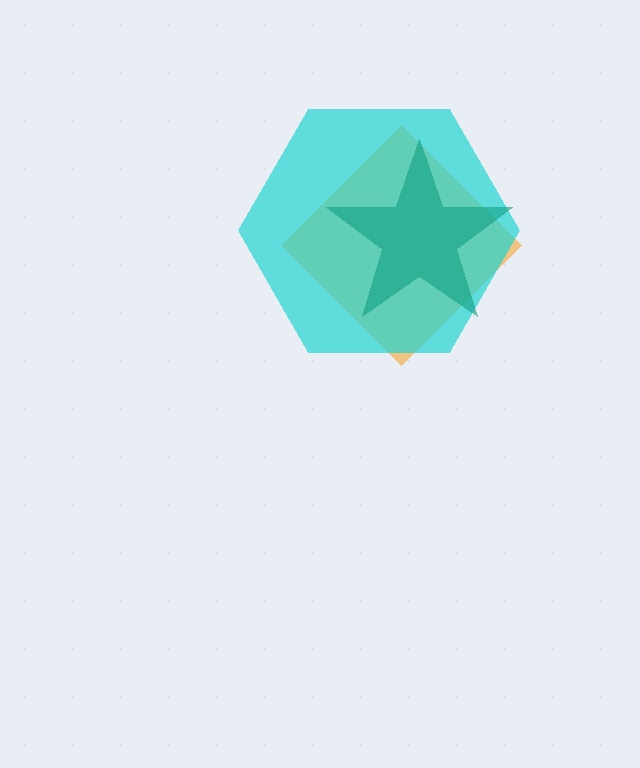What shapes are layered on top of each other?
The layered shapes are: an orange diamond, a cyan hexagon, a teal star.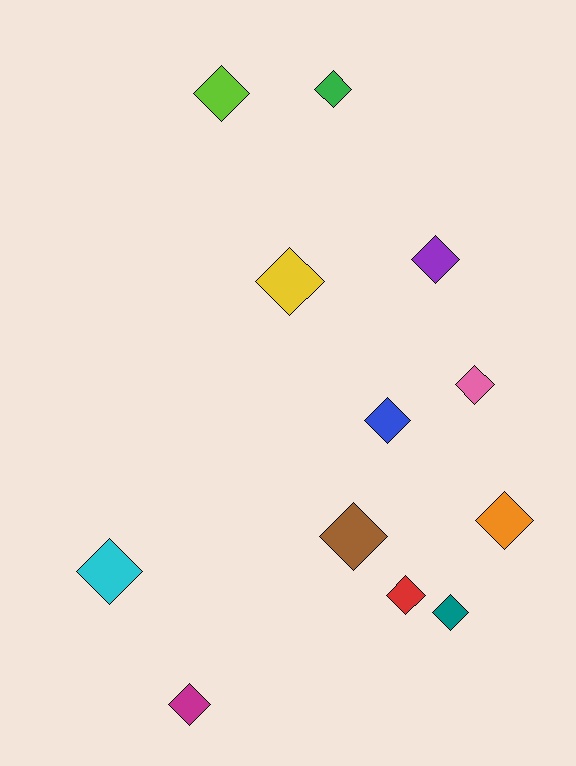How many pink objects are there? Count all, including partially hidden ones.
There is 1 pink object.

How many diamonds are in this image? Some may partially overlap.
There are 12 diamonds.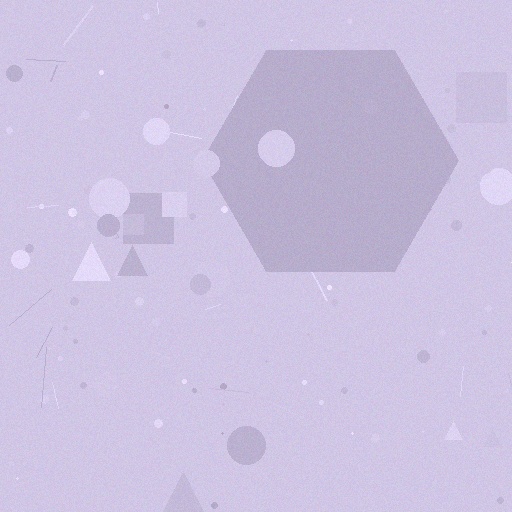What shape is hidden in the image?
A hexagon is hidden in the image.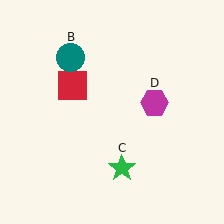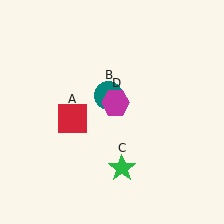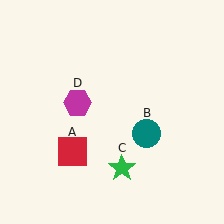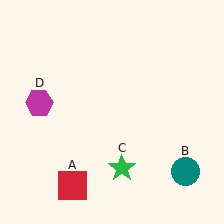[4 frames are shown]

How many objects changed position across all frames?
3 objects changed position: red square (object A), teal circle (object B), magenta hexagon (object D).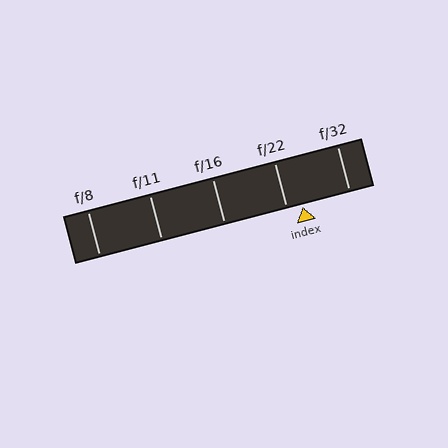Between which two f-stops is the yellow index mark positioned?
The index mark is between f/22 and f/32.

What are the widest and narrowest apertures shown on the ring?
The widest aperture shown is f/8 and the narrowest is f/32.